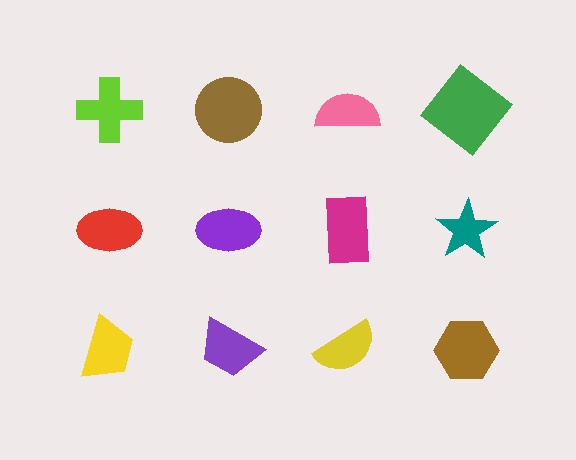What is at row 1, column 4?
A green diamond.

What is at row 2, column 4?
A teal star.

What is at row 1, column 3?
A pink semicircle.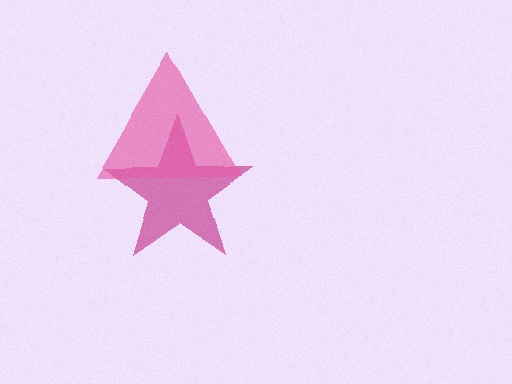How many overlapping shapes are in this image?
There are 2 overlapping shapes in the image.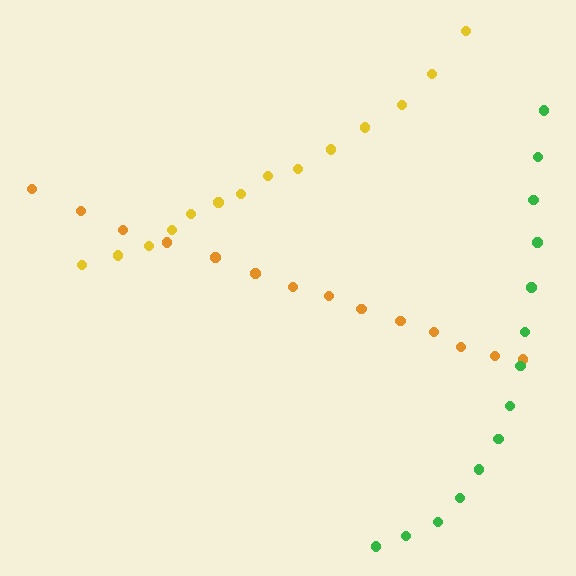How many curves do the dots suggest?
There are 3 distinct paths.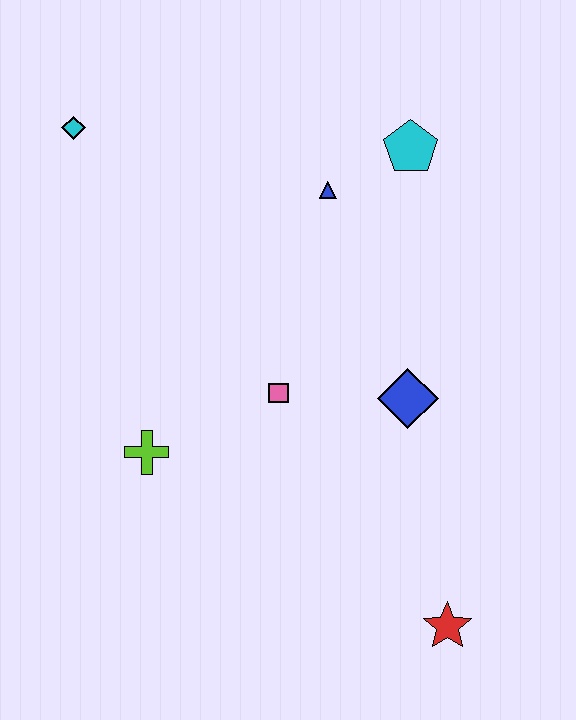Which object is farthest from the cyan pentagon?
The red star is farthest from the cyan pentagon.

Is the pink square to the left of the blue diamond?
Yes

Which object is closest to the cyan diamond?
The blue triangle is closest to the cyan diamond.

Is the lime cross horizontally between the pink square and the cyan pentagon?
No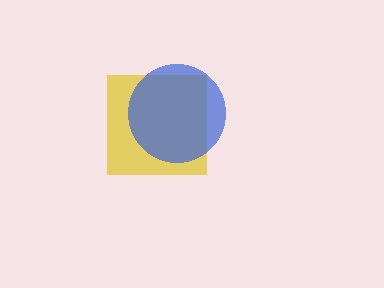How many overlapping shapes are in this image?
There are 2 overlapping shapes in the image.